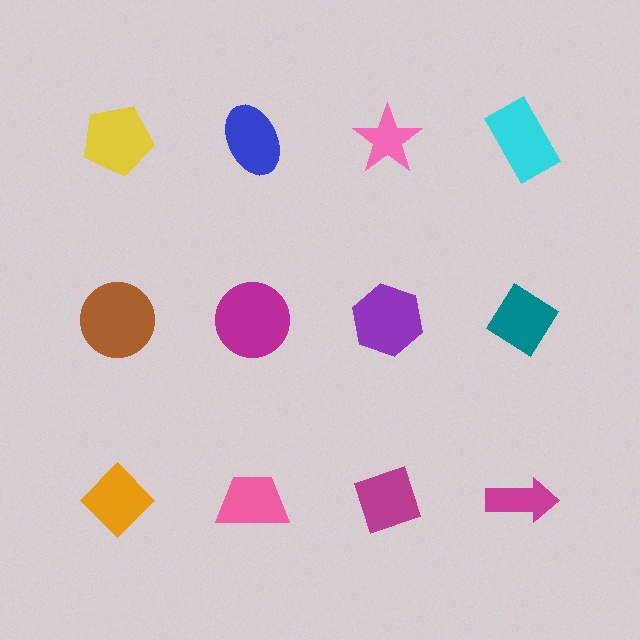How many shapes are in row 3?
4 shapes.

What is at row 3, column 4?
A magenta arrow.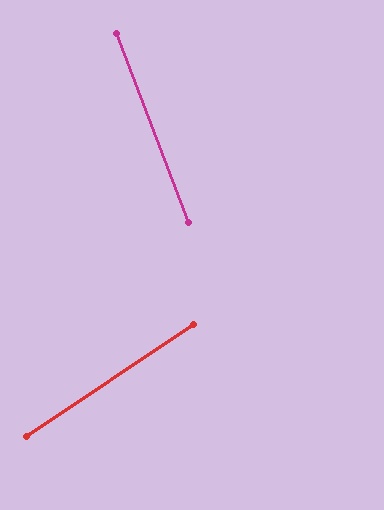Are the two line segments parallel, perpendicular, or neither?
Neither parallel nor perpendicular — they differ by about 77°.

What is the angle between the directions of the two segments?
Approximately 77 degrees.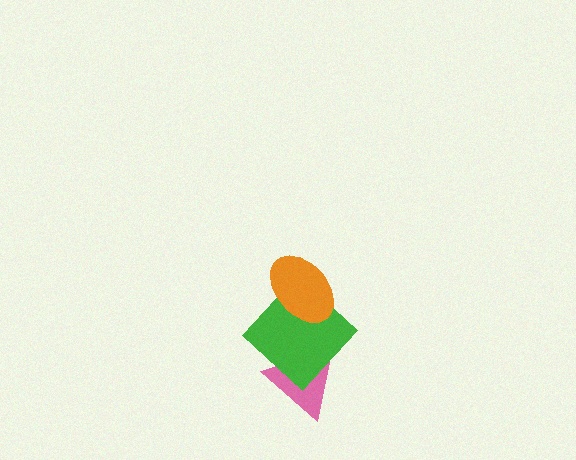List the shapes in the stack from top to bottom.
From top to bottom: the orange ellipse, the green diamond, the pink triangle.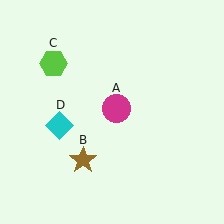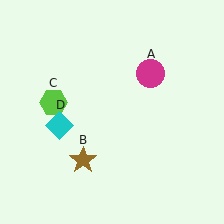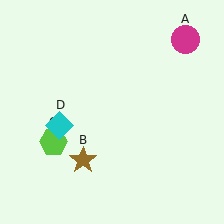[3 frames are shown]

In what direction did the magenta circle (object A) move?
The magenta circle (object A) moved up and to the right.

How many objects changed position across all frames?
2 objects changed position: magenta circle (object A), lime hexagon (object C).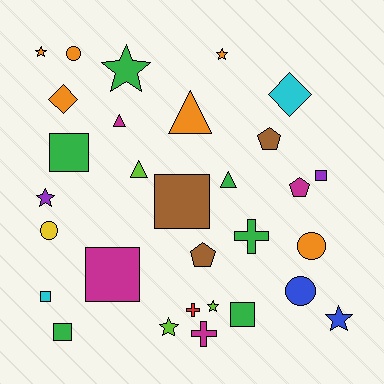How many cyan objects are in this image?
There are 2 cyan objects.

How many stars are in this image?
There are 7 stars.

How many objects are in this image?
There are 30 objects.